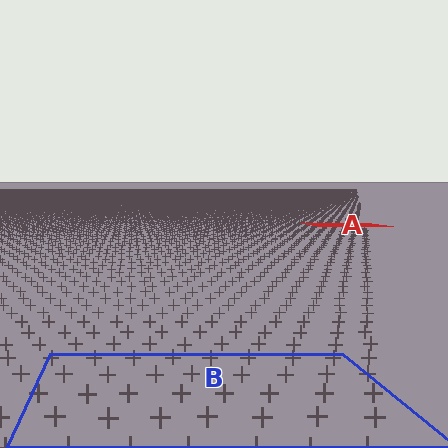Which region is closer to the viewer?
Region B is closer. The texture elements there are larger and more spread out.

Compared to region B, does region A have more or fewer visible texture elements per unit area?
Region A has more texture elements per unit area — they are packed more densely because it is farther away.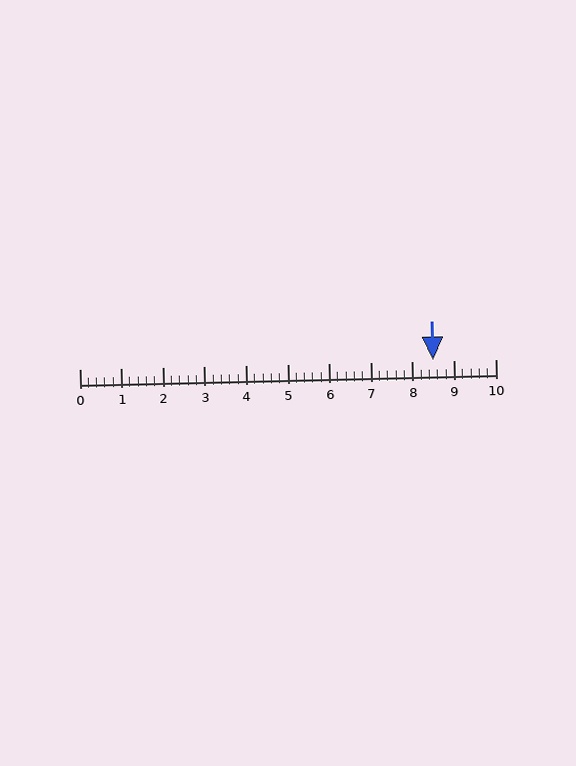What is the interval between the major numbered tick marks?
The major tick marks are spaced 1 units apart.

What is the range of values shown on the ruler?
The ruler shows values from 0 to 10.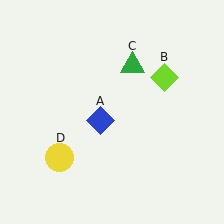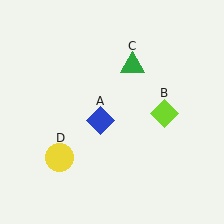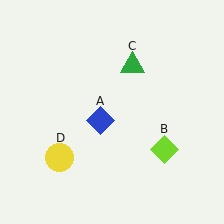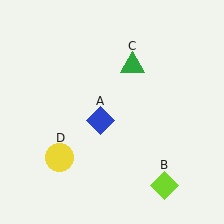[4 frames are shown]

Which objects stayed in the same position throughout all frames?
Blue diamond (object A) and green triangle (object C) and yellow circle (object D) remained stationary.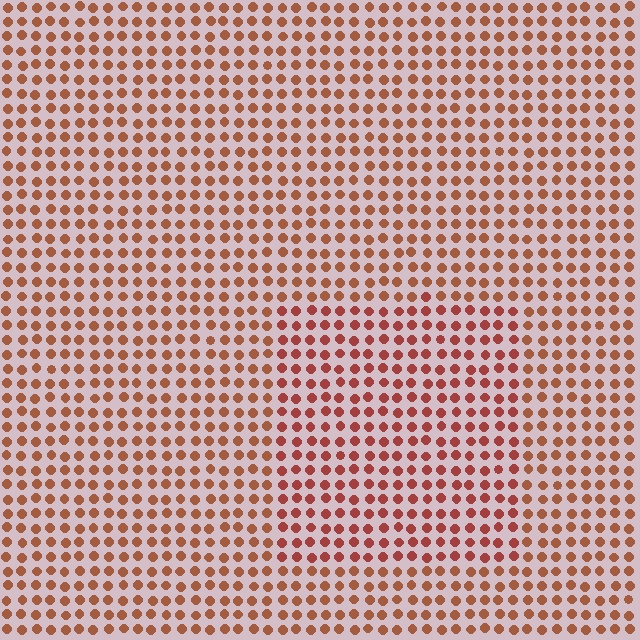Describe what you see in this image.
The image is filled with small brown elements in a uniform arrangement. A rectangle-shaped region is visible where the elements are tinted to a slightly different hue, forming a subtle color boundary.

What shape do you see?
I see a rectangle.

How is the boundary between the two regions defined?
The boundary is defined purely by a slight shift in hue (about 17 degrees). Spacing, size, and orientation are identical on both sides.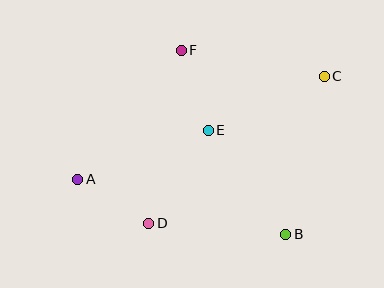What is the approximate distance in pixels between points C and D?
The distance between C and D is approximately 229 pixels.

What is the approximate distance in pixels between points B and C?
The distance between B and C is approximately 163 pixels.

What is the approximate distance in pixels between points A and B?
The distance between A and B is approximately 215 pixels.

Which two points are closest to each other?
Points A and D are closest to each other.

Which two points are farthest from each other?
Points A and C are farthest from each other.